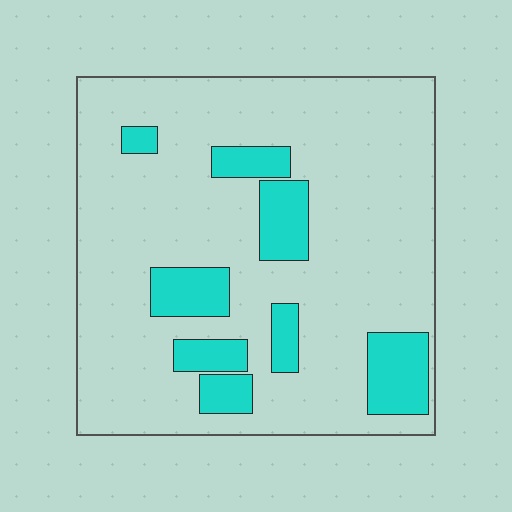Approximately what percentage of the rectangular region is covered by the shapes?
Approximately 20%.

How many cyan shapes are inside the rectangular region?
8.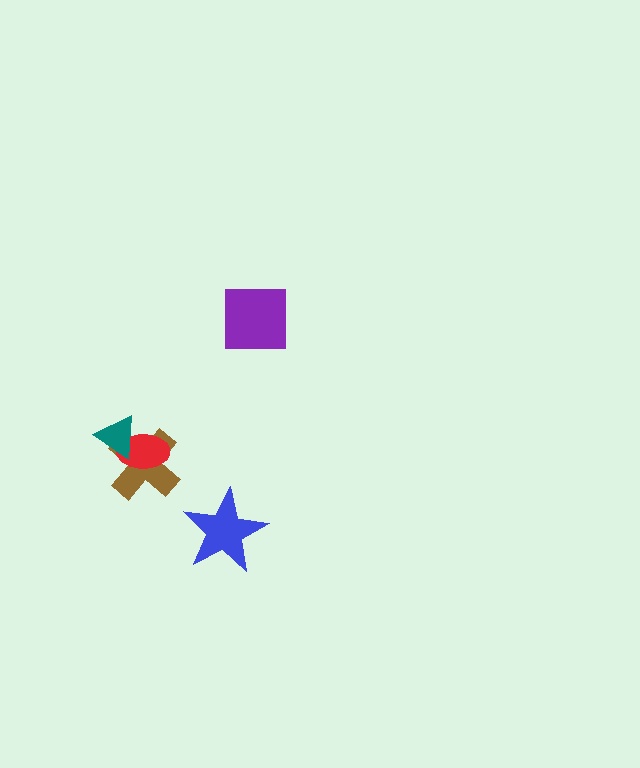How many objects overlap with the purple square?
0 objects overlap with the purple square.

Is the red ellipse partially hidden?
Yes, it is partially covered by another shape.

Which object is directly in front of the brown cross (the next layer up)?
The red ellipse is directly in front of the brown cross.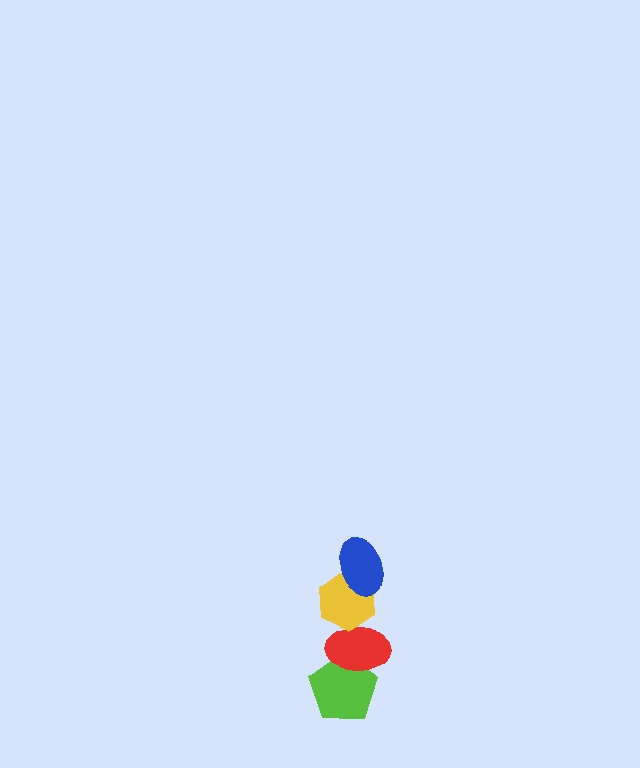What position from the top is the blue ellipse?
The blue ellipse is 1st from the top.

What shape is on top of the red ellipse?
The yellow hexagon is on top of the red ellipse.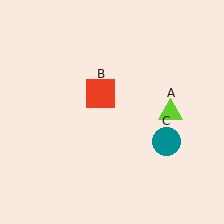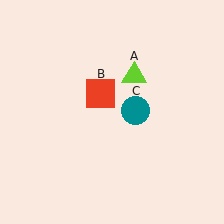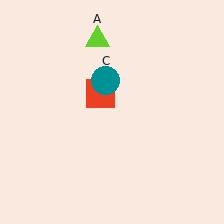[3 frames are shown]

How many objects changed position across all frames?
2 objects changed position: lime triangle (object A), teal circle (object C).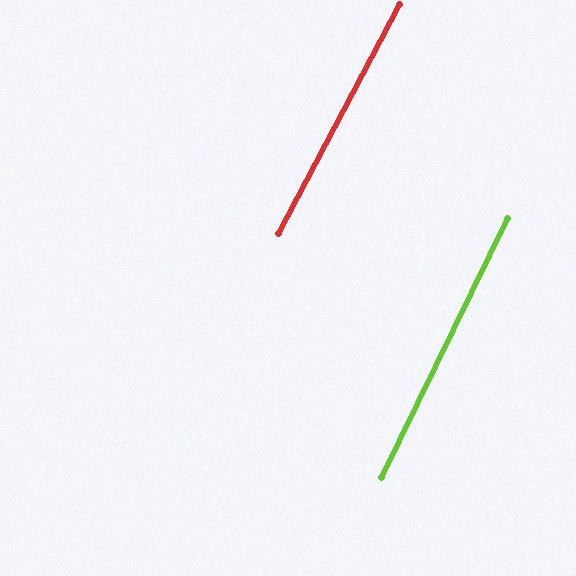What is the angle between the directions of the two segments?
Approximately 2 degrees.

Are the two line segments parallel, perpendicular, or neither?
Parallel — their directions differ by only 2.0°.